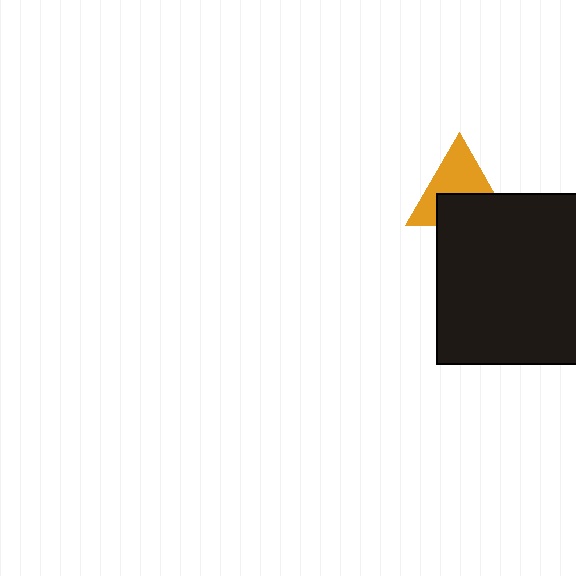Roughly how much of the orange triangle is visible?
About half of it is visible (roughly 57%).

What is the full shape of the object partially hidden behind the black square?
The partially hidden object is an orange triangle.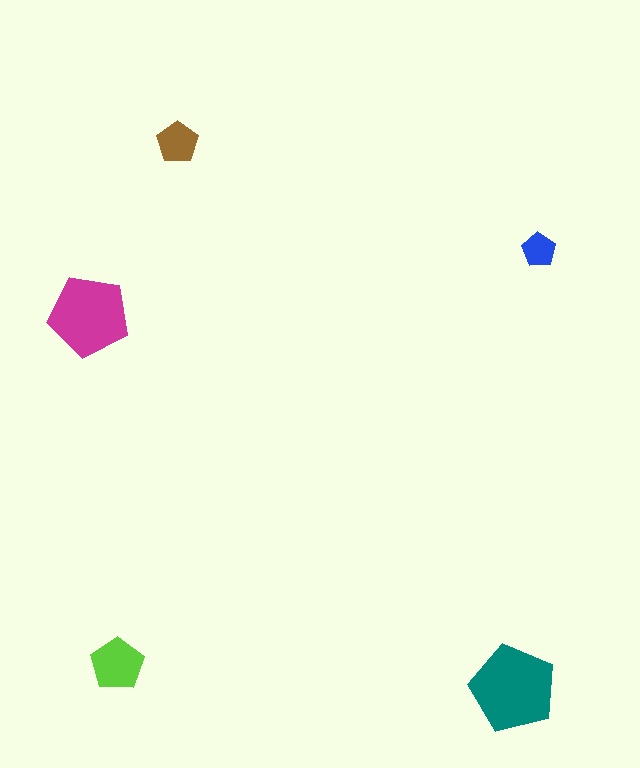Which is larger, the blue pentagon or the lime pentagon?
The lime one.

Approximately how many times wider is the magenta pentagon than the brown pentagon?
About 2 times wider.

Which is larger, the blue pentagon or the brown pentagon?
The brown one.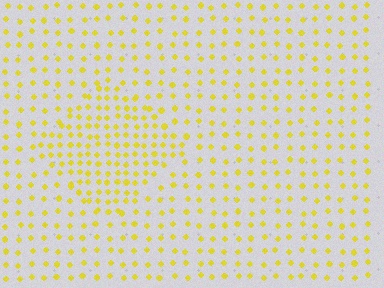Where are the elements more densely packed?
The elements are more densely packed inside the diamond boundary.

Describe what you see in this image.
The image contains small yellow elements arranged at two different densities. A diamond-shaped region is visible where the elements are more densely packed than the surrounding area.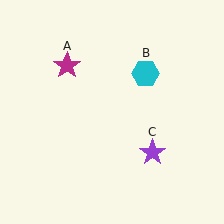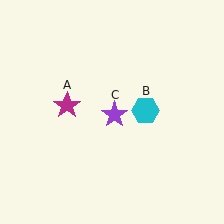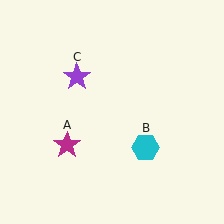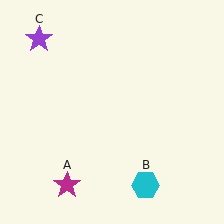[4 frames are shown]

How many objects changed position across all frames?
3 objects changed position: magenta star (object A), cyan hexagon (object B), purple star (object C).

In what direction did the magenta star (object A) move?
The magenta star (object A) moved down.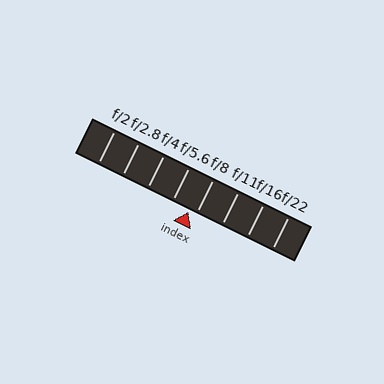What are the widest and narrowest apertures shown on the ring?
The widest aperture shown is f/2 and the narrowest is f/22.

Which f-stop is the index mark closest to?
The index mark is closest to f/8.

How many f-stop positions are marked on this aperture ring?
There are 8 f-stop positions marked.